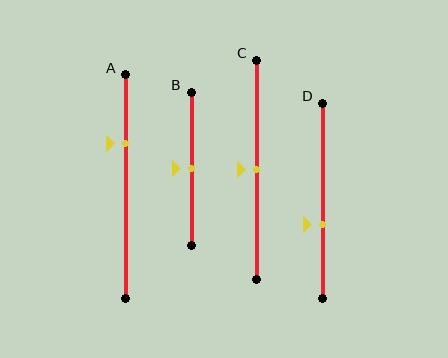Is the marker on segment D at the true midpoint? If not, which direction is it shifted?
No, the marker on segment D is shifted downward by about 12% of the segment length.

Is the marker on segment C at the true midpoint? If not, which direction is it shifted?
Yes, the marker on segment C is at the true midpoint.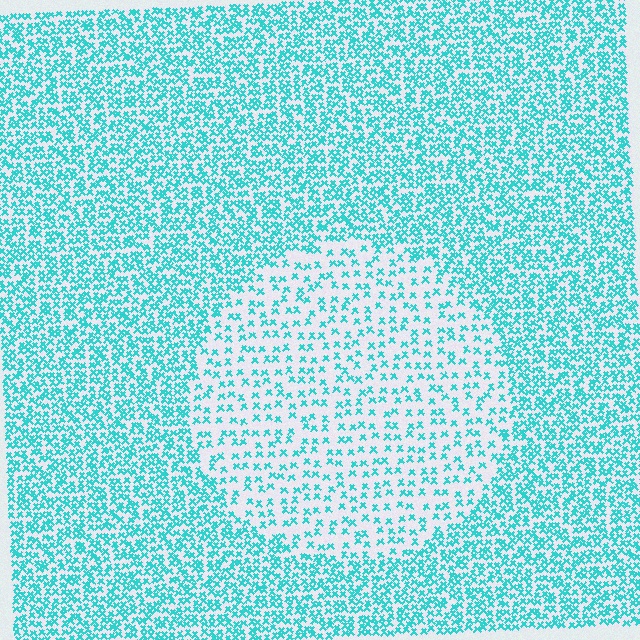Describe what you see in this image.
The image contains small cyan elements arranged at two different densities. A circle-shaped region is visible where the elements are less densely packed than the surrounding area.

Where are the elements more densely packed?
The elements are more densely packed outside the circle boundary.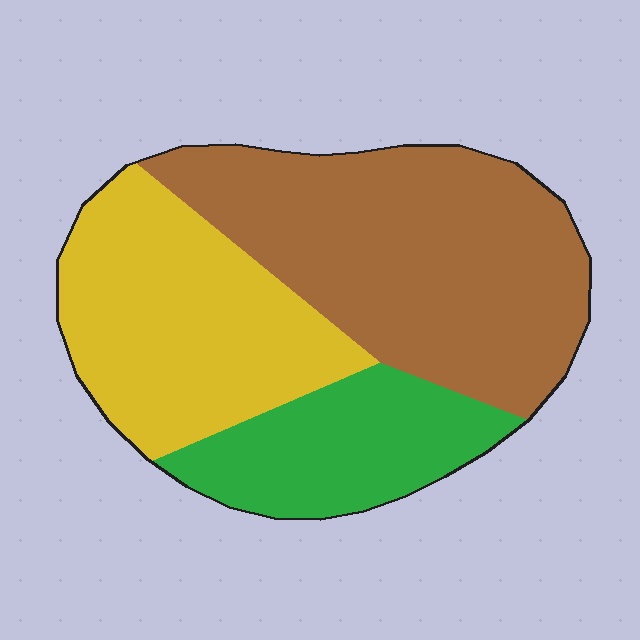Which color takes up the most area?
Brown, at roughly 45%.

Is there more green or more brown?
Brown.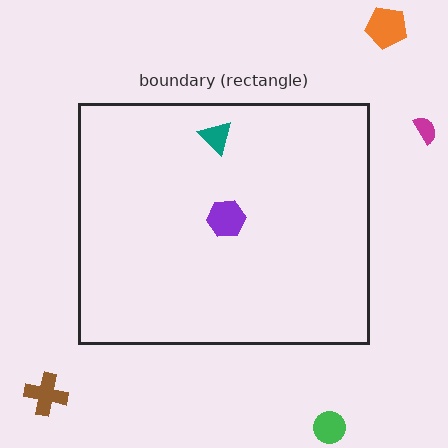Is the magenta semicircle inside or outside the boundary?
Outside.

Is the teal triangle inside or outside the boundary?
Inside.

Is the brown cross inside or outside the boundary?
Outside.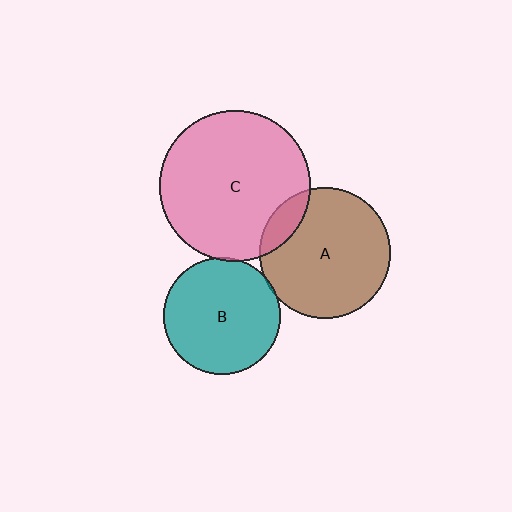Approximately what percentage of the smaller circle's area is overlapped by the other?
Approximately 5%.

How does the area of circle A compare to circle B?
Approximately 1.2 times.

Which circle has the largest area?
Circle C (pink).